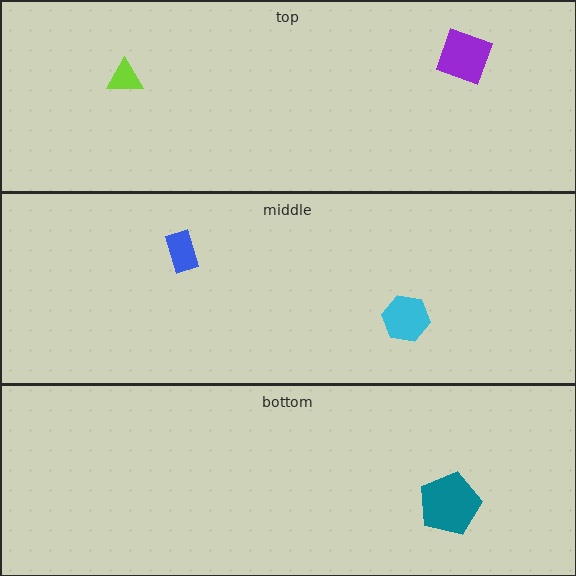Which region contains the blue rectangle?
The middle region.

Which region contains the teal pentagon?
The bottom region.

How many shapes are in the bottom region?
1.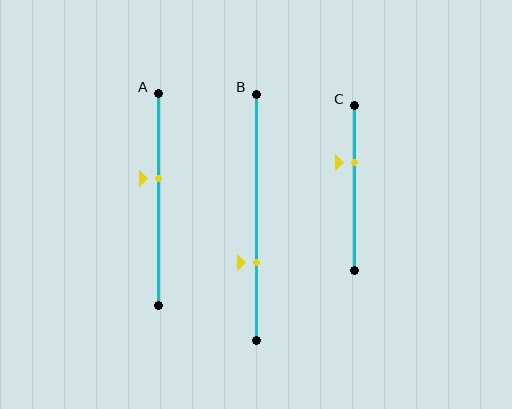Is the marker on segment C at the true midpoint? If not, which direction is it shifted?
No, the marker on segment C is shifted upward by about 16% of the segment length.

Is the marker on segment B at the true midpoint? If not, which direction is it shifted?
No, the marker on segment B is shifted downward by about 18% of the segment length.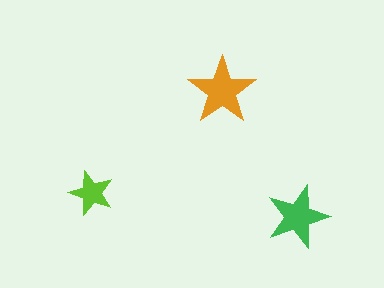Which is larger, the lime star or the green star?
The green one.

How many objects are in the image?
There are 3 objects in the image.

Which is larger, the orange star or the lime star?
The orange one.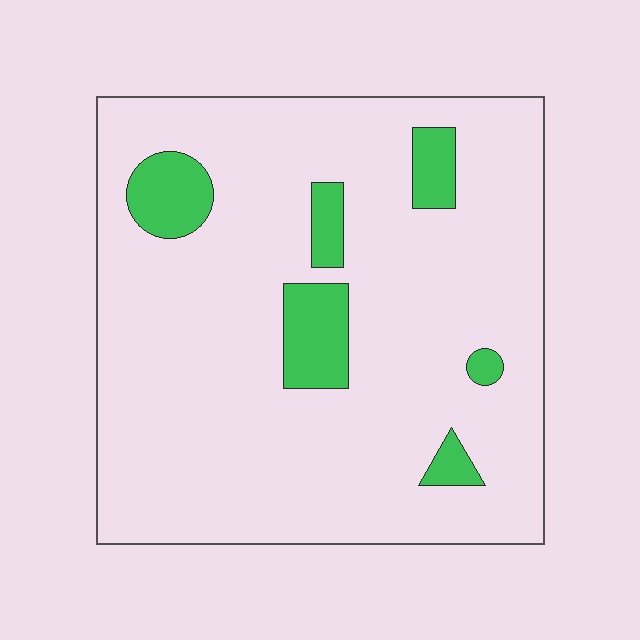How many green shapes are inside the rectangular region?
6.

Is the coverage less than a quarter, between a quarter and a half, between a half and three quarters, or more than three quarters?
Less than a quarter.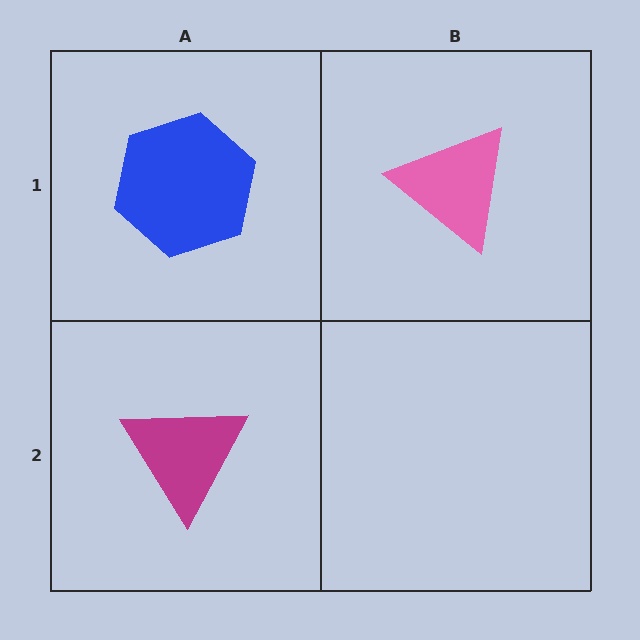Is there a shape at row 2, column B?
No, that cell is empty.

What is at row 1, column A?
A blue hexagon.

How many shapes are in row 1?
2 shapes.